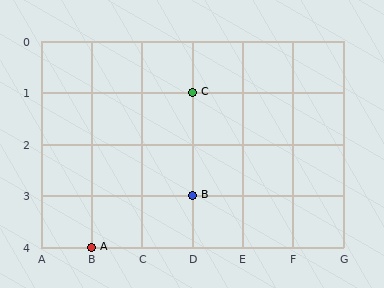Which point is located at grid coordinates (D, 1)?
Point C is at (D, 1).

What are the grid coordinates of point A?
Point A is at grid coordinates (B, 4).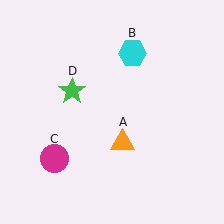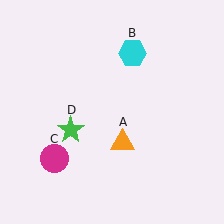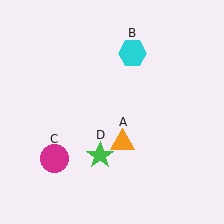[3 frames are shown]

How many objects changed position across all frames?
1 object changed position: green star (object D).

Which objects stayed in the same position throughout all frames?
Orange triangle (object A) and cyan hexagon (object B) and magenta circle (object C) remained stationary.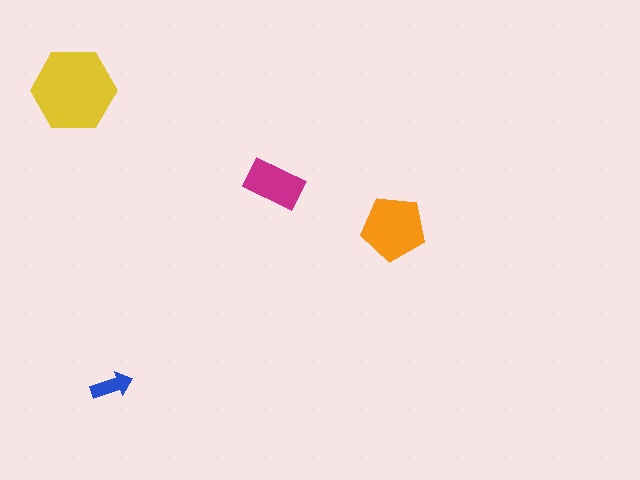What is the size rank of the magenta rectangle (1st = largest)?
3rd.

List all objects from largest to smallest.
The yellow hexagon, the orange pentagon, the magenta rectangle, the blue arrow.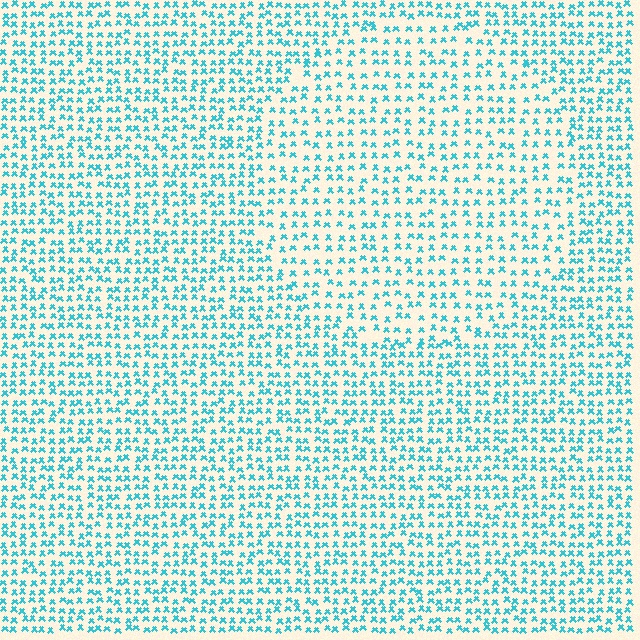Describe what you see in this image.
The image contains small cyan elements arranged at two different densities. A circle-shaped region is visible where the elements are less densely packed than the surrounding area.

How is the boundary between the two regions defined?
The boundary is defined by a change in element density (approximately 1.5x ratio). All elements are the same color, size, and shape.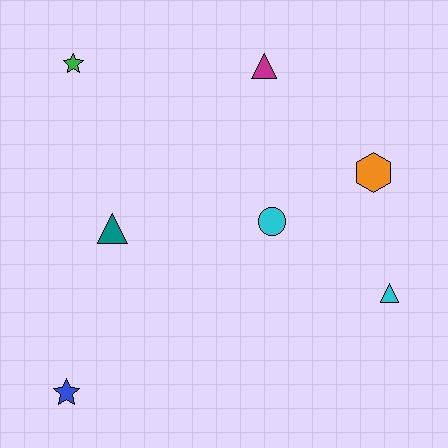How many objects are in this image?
There are 7 objects.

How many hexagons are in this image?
There is 1 hexagon.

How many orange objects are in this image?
There is 1 orange object.